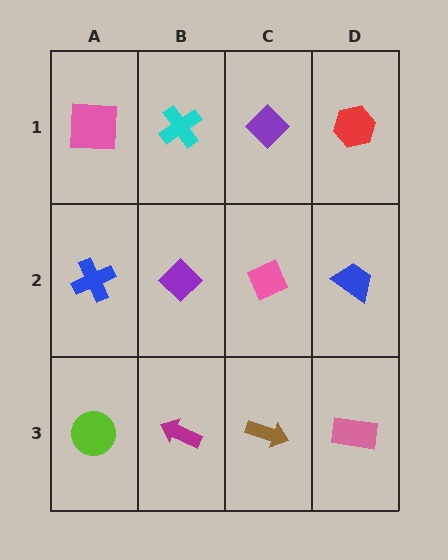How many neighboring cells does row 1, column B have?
3.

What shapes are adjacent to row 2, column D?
A red hexagon (row 1, column D), a pink rectangle (row 3, column D), a pink diamond (row 2, column C).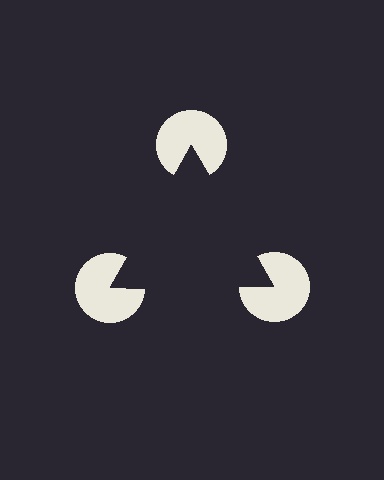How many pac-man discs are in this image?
There are 3 — one at each vertex of the illusory triangle.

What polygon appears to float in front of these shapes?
An illusory triangle — its edges are inferred from the aligned wedge cuts in the pac-man discs, not physically drawn.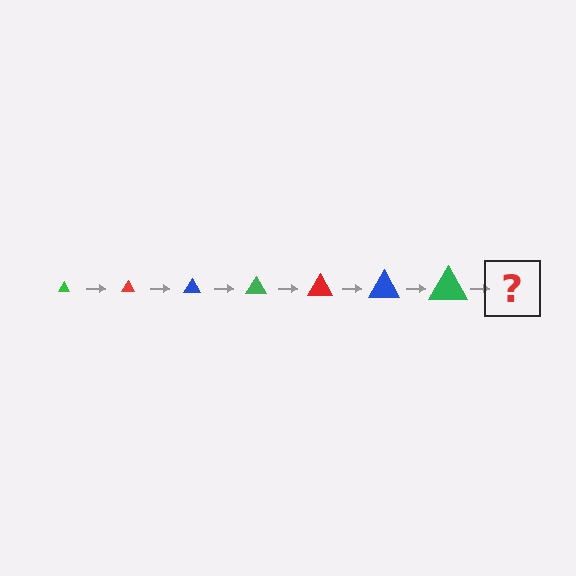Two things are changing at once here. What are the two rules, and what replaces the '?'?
The two rules are that the triangle grows larger each step and the color cycles through green, red, and blue. The '?' should be a red triangle, larger than the previous one.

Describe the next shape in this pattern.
It should be a red triangle, larger than the previous one.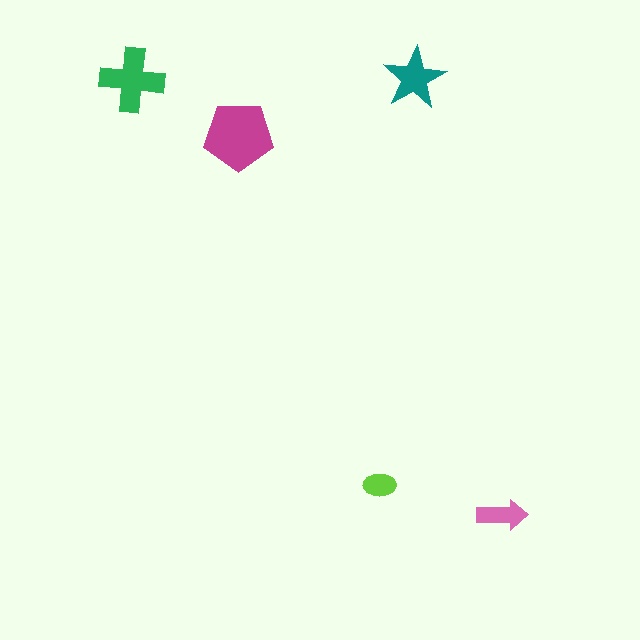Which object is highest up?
The teal star is topmost.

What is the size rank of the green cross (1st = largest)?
2nd.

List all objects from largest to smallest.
The magenta pentagon, the green cross, the teal star, the pink arrow, the lime ellipse.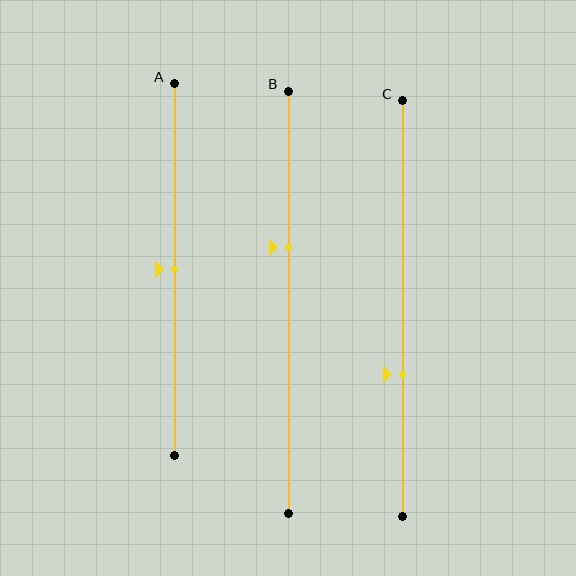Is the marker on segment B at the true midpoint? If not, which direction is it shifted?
No, the marker on segment B is shifted upward by about 13% of the segment length.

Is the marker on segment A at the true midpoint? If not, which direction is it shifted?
Yes, the marker on segment A is at the true midpoint.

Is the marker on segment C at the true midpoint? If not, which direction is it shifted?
No, the marker on segment C is shifted downward by about 16% of the segment length.